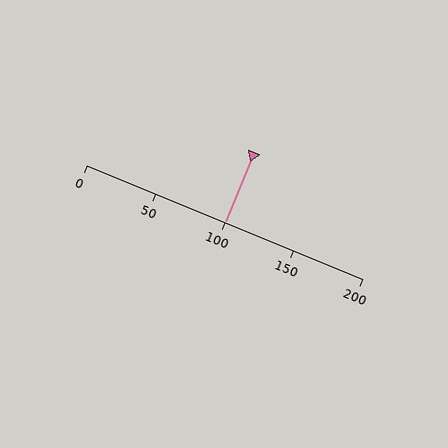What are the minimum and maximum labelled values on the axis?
The axis runs from 0 to 200.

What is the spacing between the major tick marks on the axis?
The major ticks are spaced 50 apart.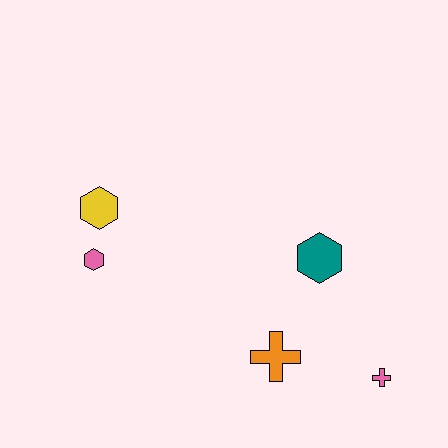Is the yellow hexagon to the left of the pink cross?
Yes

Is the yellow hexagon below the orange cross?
No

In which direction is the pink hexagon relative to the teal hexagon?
The pink hexagon is to the left of the teal hexagon.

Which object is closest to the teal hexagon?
The orange cross is closest to the teal hexagon.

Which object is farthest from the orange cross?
The yellow hexagon is farthest from the orange cross.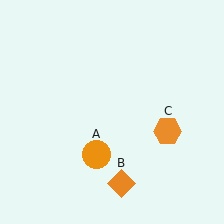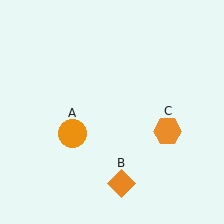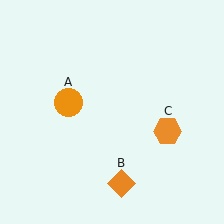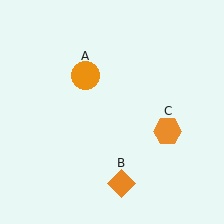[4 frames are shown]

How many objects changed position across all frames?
1 object changed position: orange circle (object A).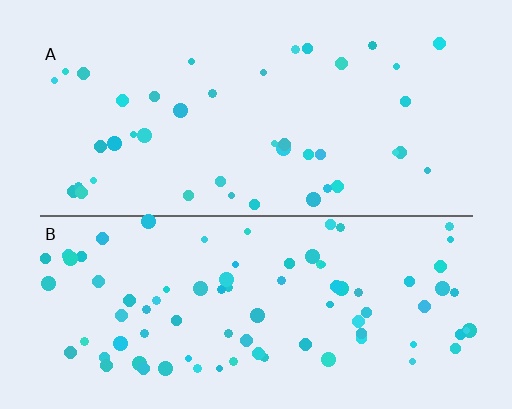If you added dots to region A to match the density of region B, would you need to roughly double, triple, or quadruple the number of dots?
Approximately double.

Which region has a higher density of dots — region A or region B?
B (the bottom).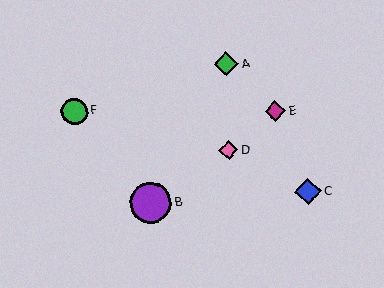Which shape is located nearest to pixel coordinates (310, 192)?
The blue diamond (labeled C) at (308, 192) is nearest to that location.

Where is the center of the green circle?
The center of the green circle is at (74, 111).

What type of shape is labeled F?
Shape F is a green circle.